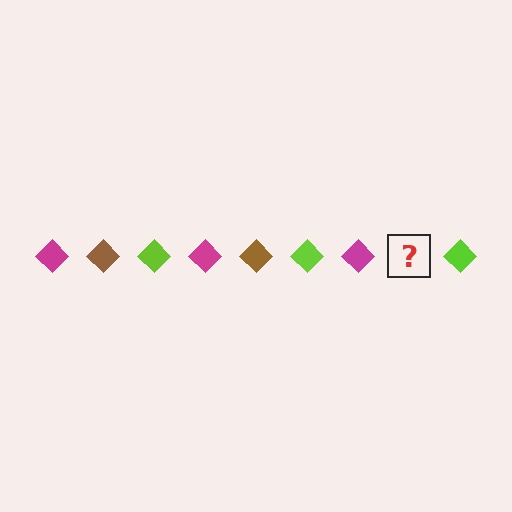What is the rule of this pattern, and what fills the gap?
The rule is that the pattern cycles through magenta, brown, lime diamonds. The gap should be filled with a brown diamond.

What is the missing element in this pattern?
The missing element is a brown diamond.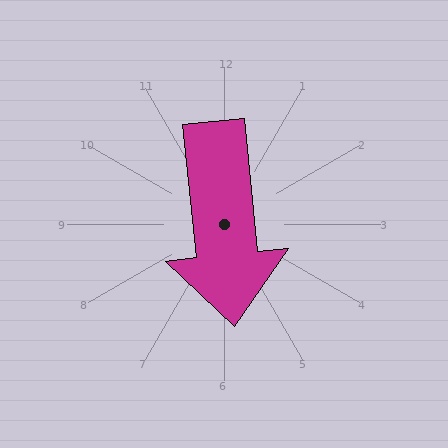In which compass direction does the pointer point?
South.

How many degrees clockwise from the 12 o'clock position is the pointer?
Approximately 174 degrees.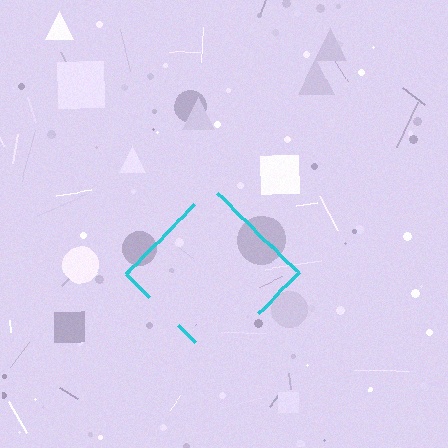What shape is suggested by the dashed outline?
The dashed outline suggests a diamond.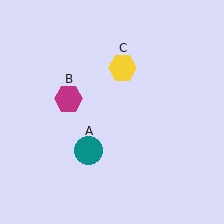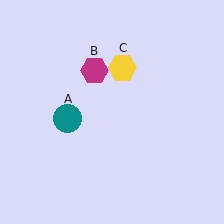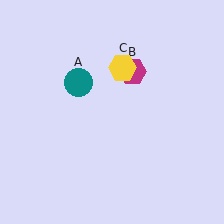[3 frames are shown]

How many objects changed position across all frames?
2 objects changed position: teal circle (object A), magenta hexagon (object B).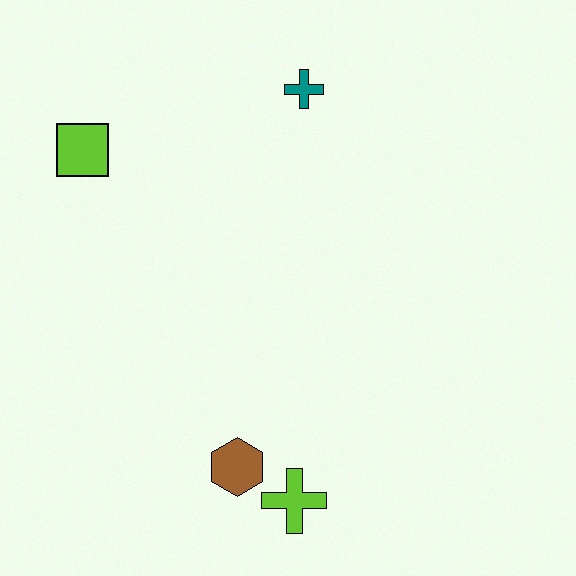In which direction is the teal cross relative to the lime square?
The teal cross is to the right of the lime square.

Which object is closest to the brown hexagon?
The lime cross is closest to the brown hexagon.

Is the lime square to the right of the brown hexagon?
No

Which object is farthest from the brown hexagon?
The teal cross is farthest from the brown hexagon.